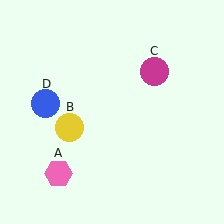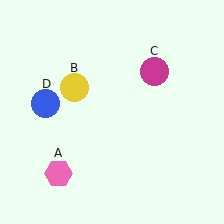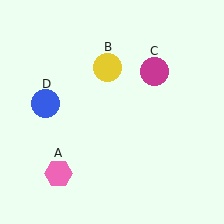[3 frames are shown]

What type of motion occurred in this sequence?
The yellow circle (object B) rotated clockwise around the center of the scene.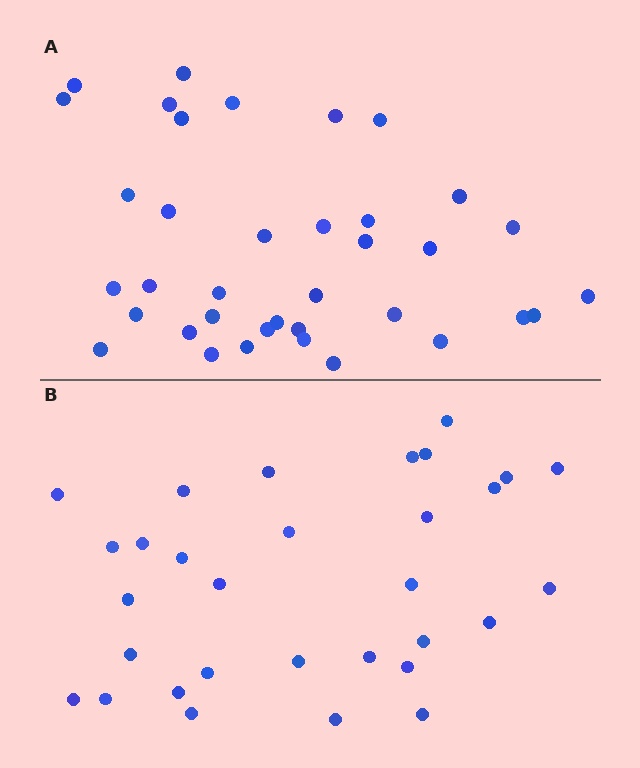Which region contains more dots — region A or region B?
Region A (the top region) has more dots.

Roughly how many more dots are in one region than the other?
Region A has about 6 more dots than region B.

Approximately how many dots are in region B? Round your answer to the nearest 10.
About 30 dots. (The exact count is 31, which rounds to 30.)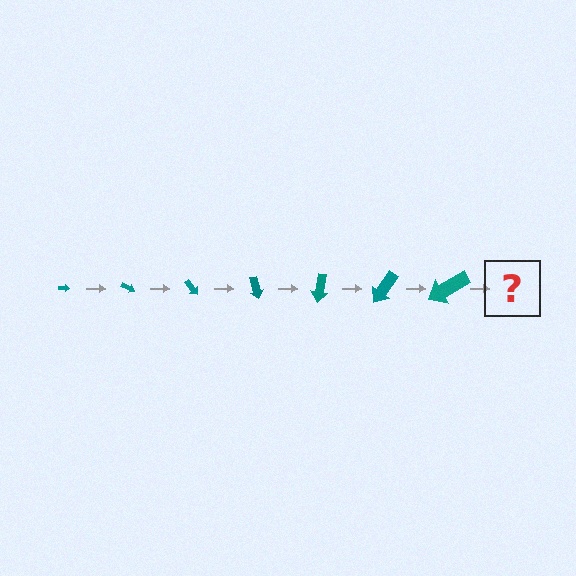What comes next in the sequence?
The next element should be an arrow, larger than the previous one and rotated 175 degrees from the start.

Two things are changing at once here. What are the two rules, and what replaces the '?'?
The two rules are that the arrow grows larger each step and it rotates 25 degrees each step. The '?' should be an arrow, larger than the previous one and rotated 175 degrees from the start.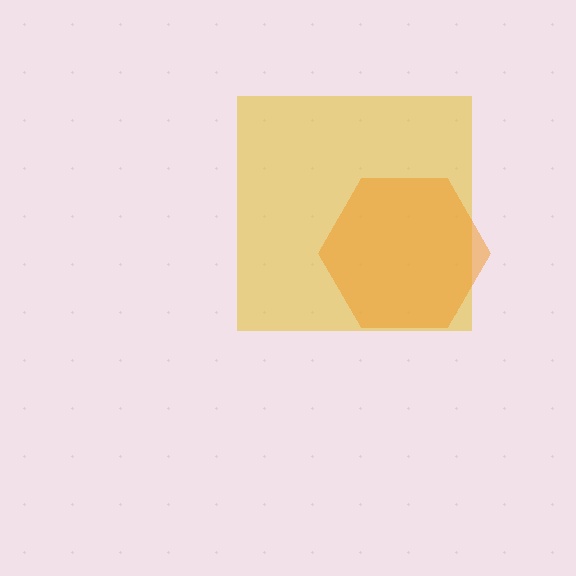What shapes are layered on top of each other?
The layered shapes are: a yellow square, an orange hexagon.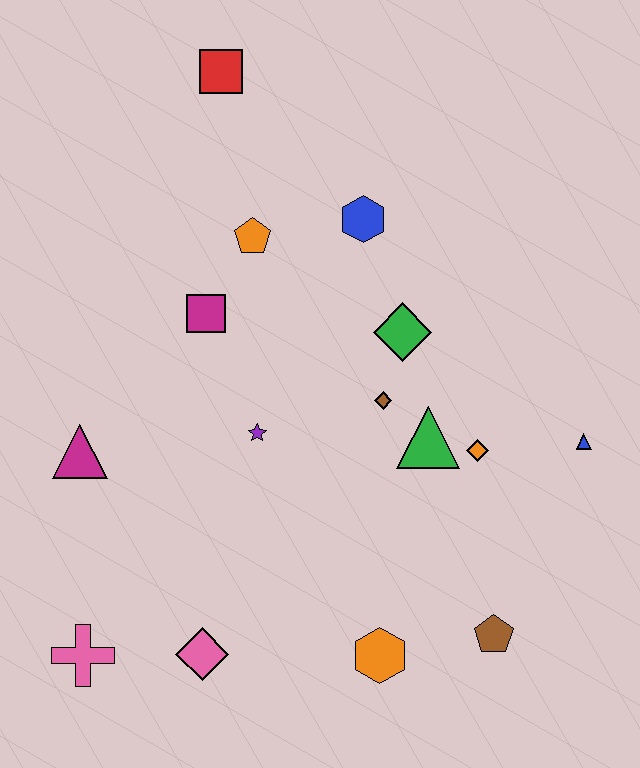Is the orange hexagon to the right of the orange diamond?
No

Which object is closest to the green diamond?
The brown diamond is closest to the green diamond.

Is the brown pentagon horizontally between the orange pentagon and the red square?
No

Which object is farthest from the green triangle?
The red square is farthest from the green triangle.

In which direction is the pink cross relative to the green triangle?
The pink cross is to the left of the green triangle.